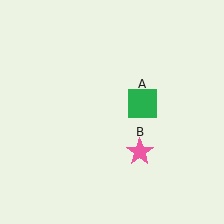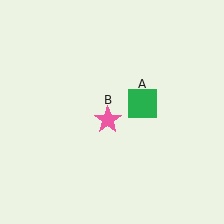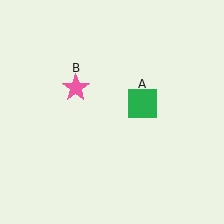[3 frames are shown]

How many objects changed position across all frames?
1 object changed position: pink star (object B).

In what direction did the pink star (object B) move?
The pink star (object B) moved up and to the left.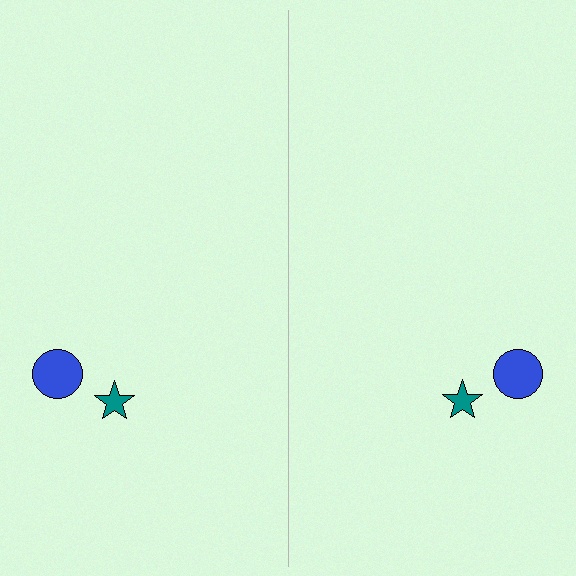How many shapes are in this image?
There are 4 shapes in this image.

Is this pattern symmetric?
Yes, this pattern has bilateral (reflection) symmetry.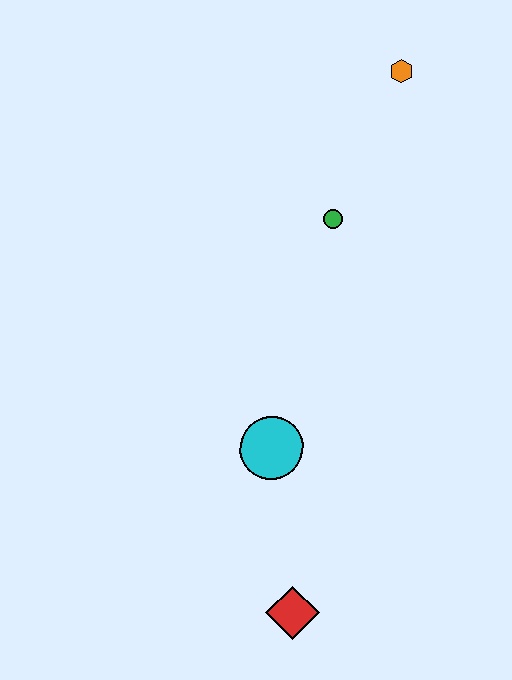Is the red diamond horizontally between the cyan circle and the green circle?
Yes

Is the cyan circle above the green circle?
No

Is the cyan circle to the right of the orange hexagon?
No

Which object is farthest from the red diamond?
The orange hexagon is farthest from the red diamond.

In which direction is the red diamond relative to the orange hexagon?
The red diamond is below the orange hexagon.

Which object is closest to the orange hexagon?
The green circle is closest to the orange hexagon.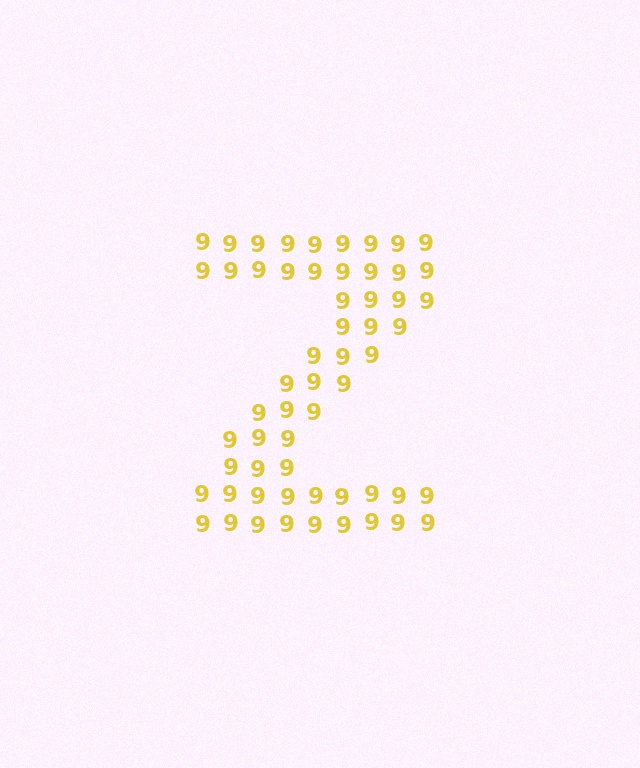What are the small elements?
The small elements are digit 9's.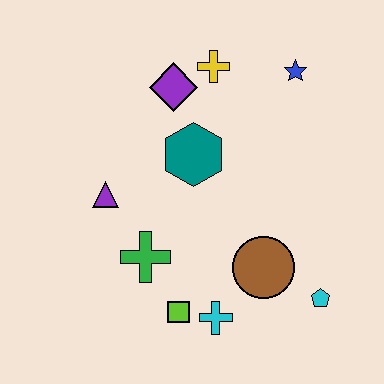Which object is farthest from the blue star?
The lime square is farthest from the blue star.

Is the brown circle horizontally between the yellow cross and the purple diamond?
No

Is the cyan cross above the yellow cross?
No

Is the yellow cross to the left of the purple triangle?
No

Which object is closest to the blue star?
The yellow cross is closest to the blue star.